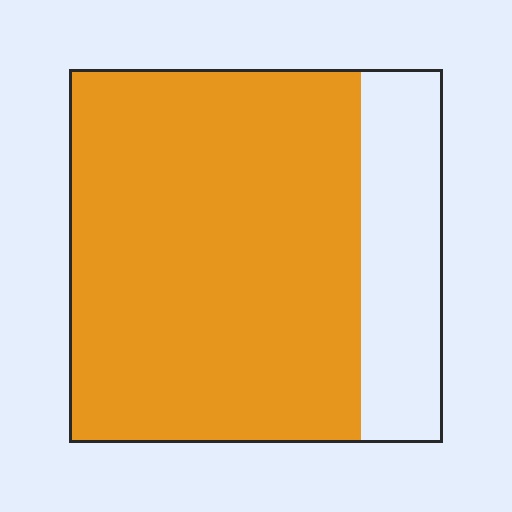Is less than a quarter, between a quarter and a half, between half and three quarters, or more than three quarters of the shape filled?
More than three quarters.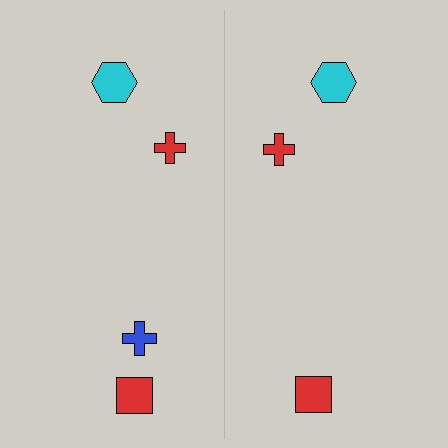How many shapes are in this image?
There are 7 shapes in this image.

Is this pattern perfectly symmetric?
No, the pattern is not perfectly symmetric. A blue cross is missing from the right side.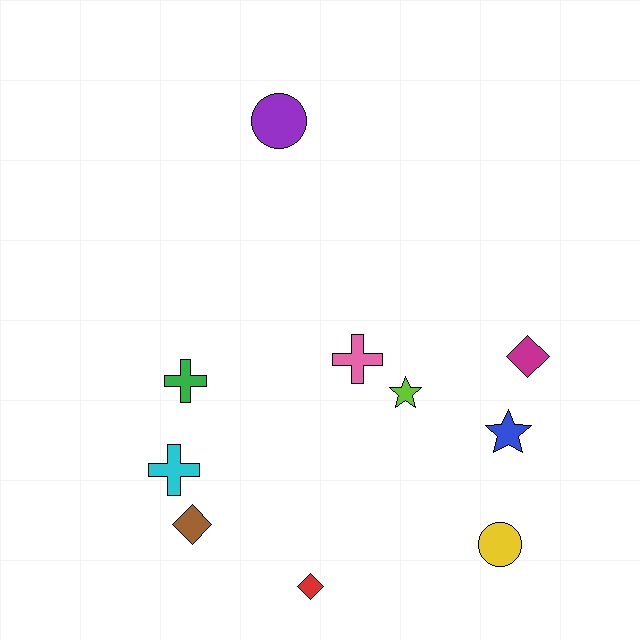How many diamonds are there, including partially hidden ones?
There are 3 diamonds.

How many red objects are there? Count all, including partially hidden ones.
There is 1 red object.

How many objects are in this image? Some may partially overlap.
There are 10 objects.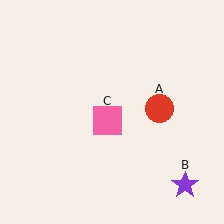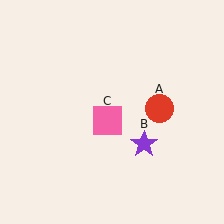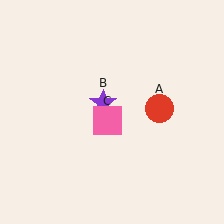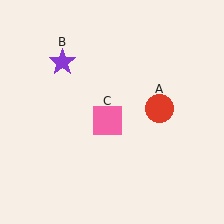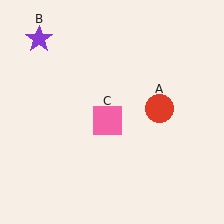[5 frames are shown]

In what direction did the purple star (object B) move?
The purple star (object B) moved up and to the left.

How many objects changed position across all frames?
1 object changed position: purple star (object B).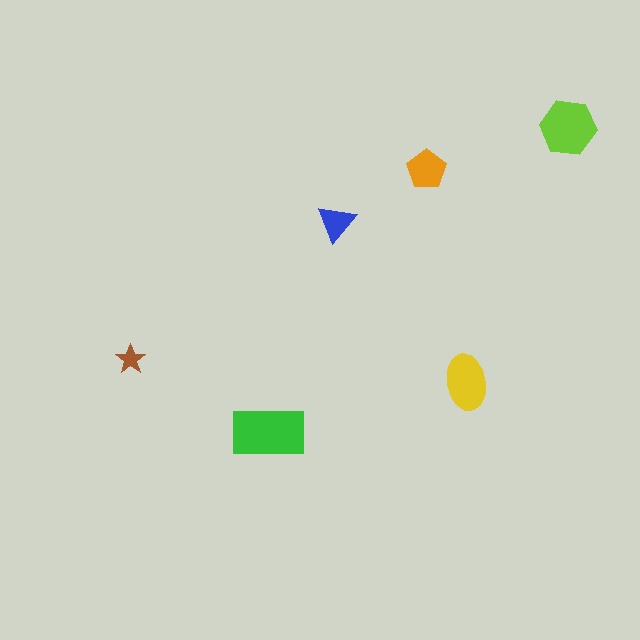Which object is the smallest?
The brown star.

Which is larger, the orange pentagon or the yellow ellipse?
The yellow ellipse.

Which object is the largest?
The green rectangle.